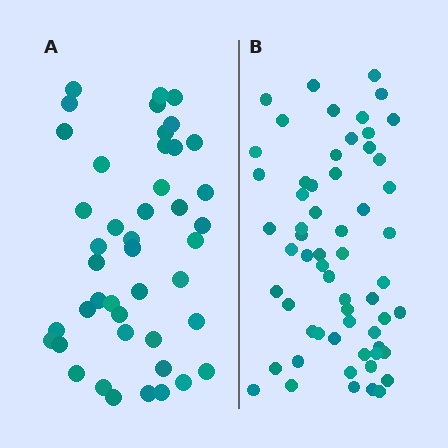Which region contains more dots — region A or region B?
Region B (the right region) has more dots.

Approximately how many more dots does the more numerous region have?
Region B has approximately 15 more dots than region A.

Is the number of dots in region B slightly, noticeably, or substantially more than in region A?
Region B has noticeably more, but not dramatically so. The ratio is roughly 1.4 to 1.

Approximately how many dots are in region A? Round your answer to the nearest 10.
About 40 dots. (The exact count is 44, which rounds to 40.)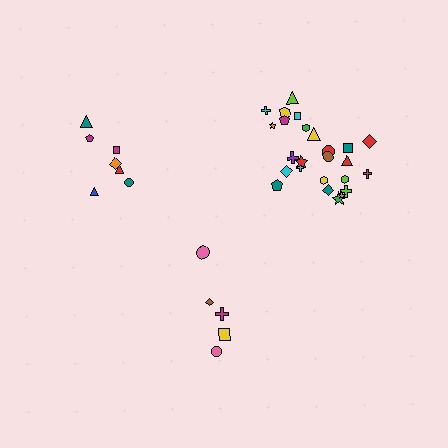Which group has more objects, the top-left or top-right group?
The top-right group.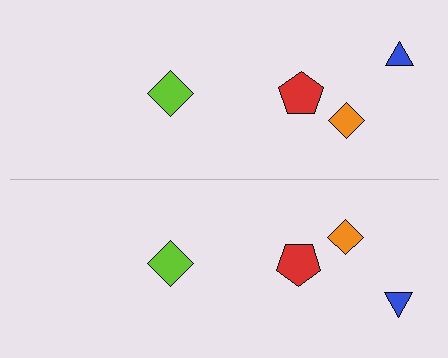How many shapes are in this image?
There are 8 shapes in this image.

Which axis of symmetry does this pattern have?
The pattern has a horizontal axis of symmetry running through the center of the image.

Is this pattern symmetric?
Yes, this pattern has bilateral (reflection) symmetry.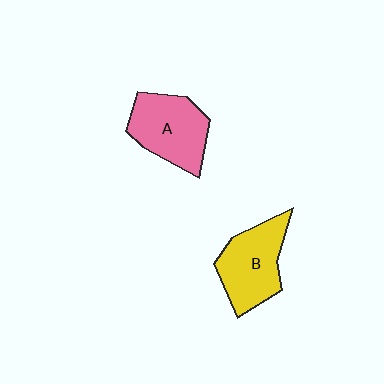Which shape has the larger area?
Shape A (pink).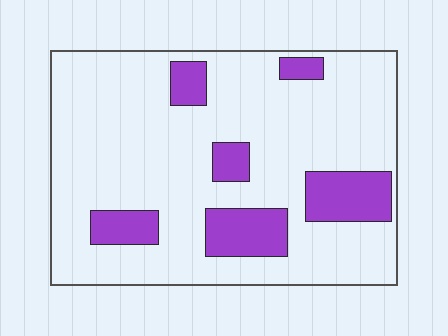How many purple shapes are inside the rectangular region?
6.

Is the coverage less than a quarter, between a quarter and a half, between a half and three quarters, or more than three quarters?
Less than a quarter.